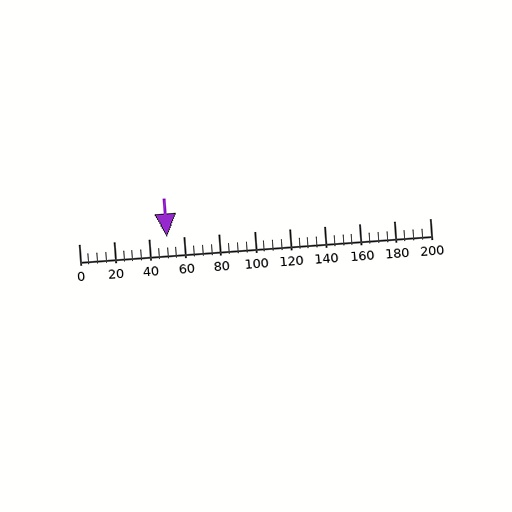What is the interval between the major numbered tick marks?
The major tick marks are spaced 20 units apart.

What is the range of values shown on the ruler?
The ruler shows values from 0 to 200.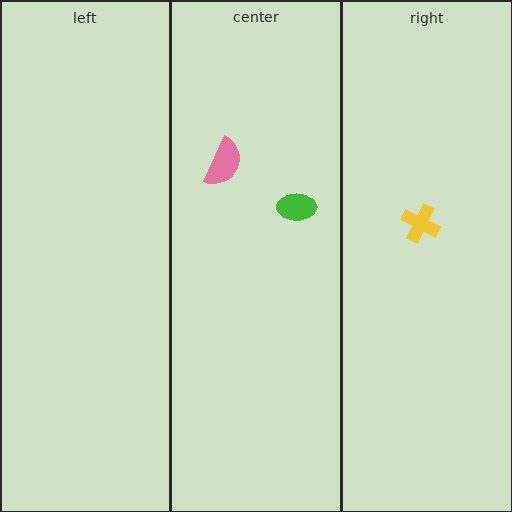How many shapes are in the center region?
2.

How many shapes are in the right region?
1.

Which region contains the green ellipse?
The center region.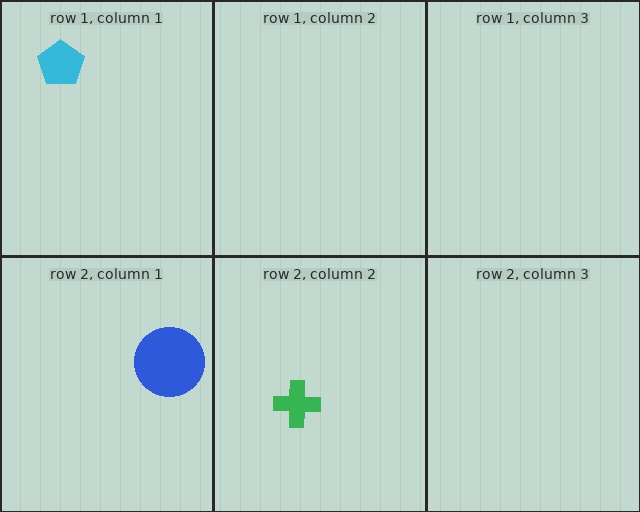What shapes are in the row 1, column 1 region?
The cyan pentagon.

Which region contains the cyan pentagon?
The row 1, column 1 region.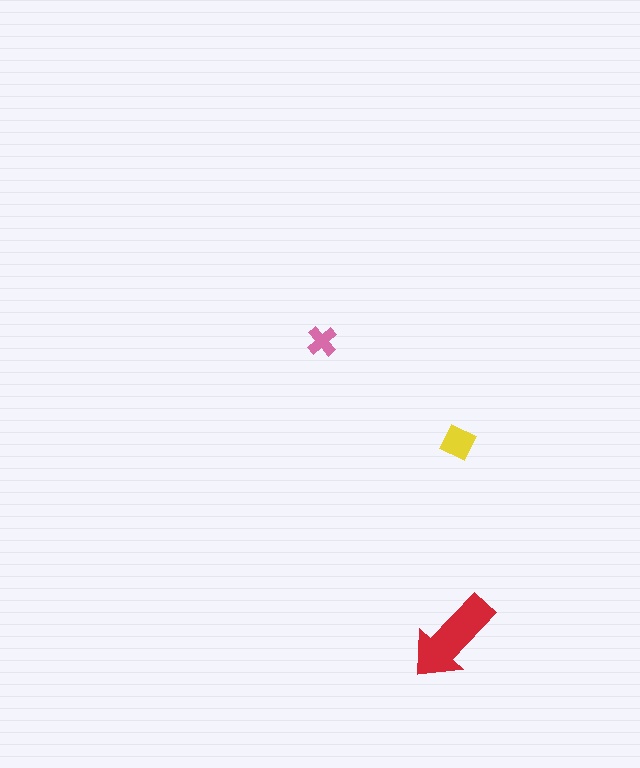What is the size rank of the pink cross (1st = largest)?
3rd.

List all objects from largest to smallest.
The red arrow, the yellow diamond, the pink cross.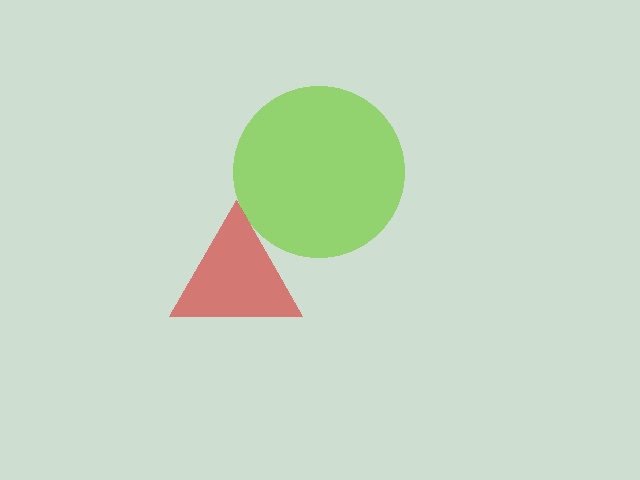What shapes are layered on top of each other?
The layered shapes are: a lime circle, a red triangle.